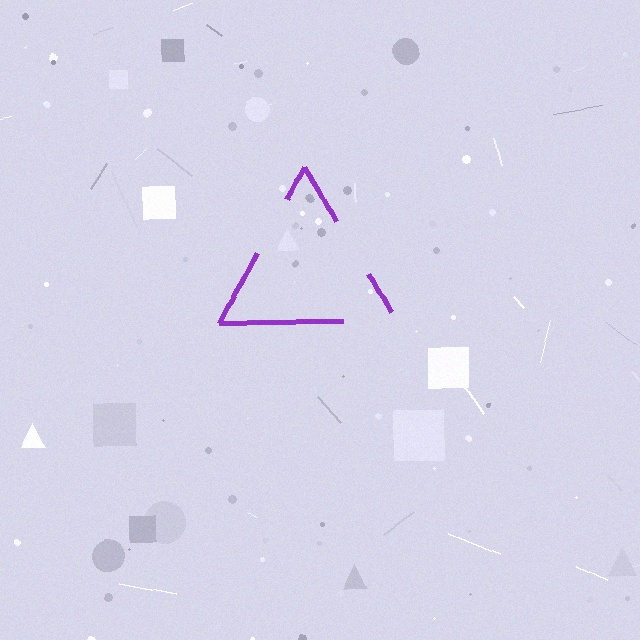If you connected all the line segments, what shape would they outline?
They would outline a triangle.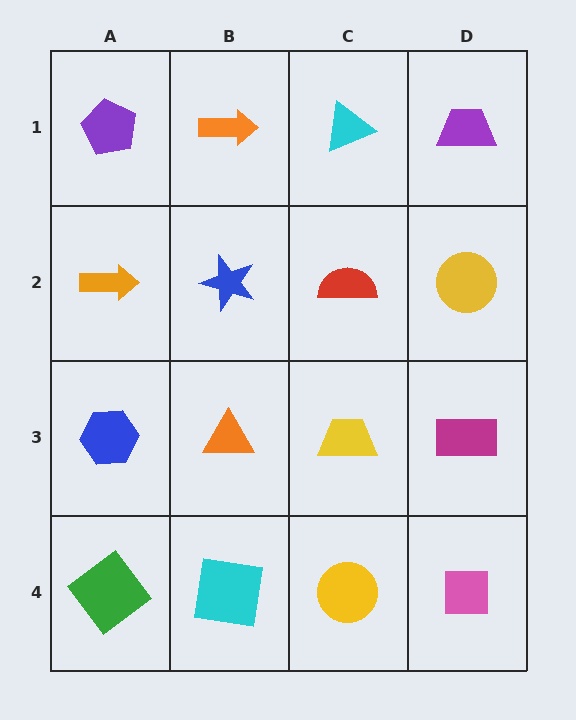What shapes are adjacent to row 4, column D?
A magenta rectangle (row 3, column D), a yellow circle (row 4, column C).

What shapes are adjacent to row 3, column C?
A red semicircle (row 2, column C), a yellow circle (row 4, column C), an orange triangle (row 3, column B), a magenta rectangle (row 3, column D).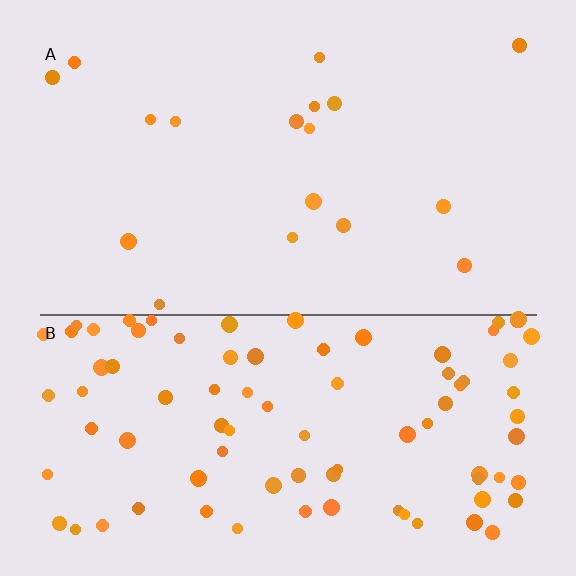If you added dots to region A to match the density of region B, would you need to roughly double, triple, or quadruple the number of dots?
Approximately quadruple.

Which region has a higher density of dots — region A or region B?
B (the bottom).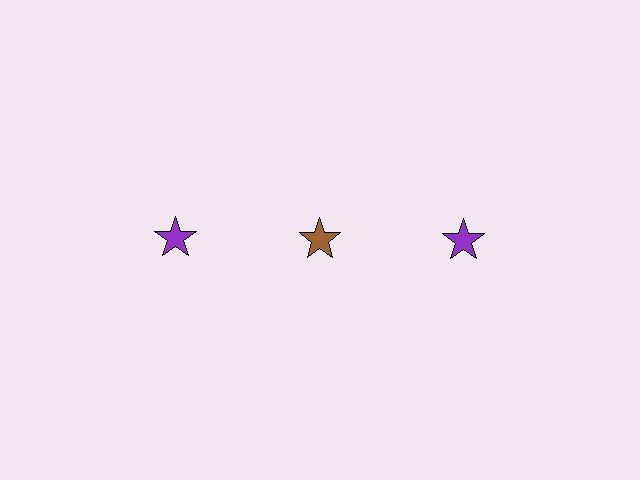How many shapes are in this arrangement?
There are 3 shapes arranged in a grid pattern.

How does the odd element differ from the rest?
It has a different color: brown instead of purple.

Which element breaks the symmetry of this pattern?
The brown star in the top row, second from left column breaks the symmetry. All other shapes are purple stars.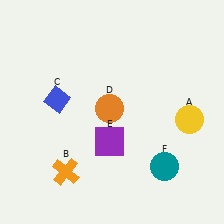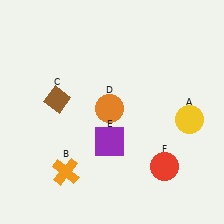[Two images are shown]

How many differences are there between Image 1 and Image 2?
There are 2 differences between the two images.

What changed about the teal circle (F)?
In Image 1, F is teal. In Image 2, it changed to red.